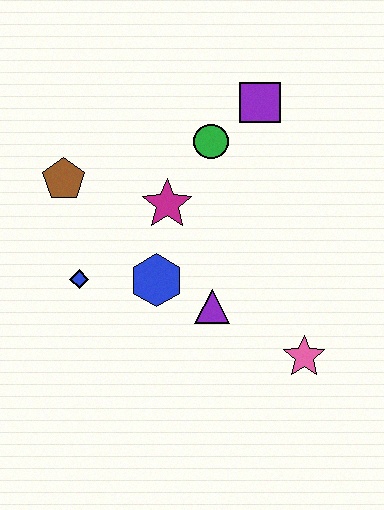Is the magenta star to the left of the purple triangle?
Yes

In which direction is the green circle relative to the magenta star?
The green circle is above the magenta star.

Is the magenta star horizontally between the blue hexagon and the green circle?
Yes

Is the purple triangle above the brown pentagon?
No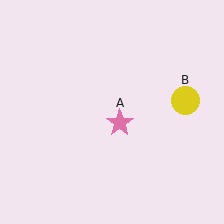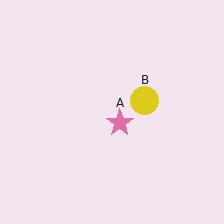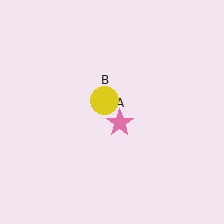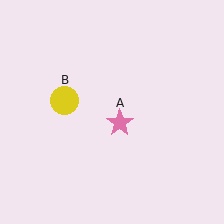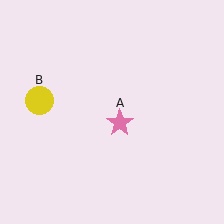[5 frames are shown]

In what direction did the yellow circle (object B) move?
The yellow circle (object B) moved left.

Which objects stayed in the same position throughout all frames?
Pink star (object A) remained stationary.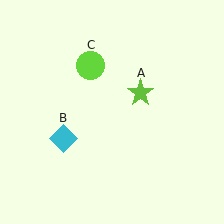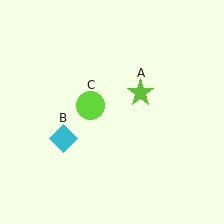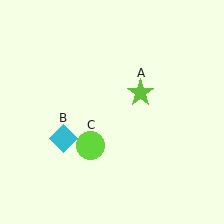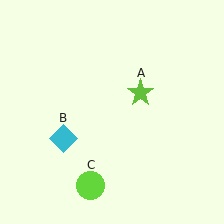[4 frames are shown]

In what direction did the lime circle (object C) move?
The lime circle (object C) moved down.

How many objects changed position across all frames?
1 object changed position: lime circle (object C).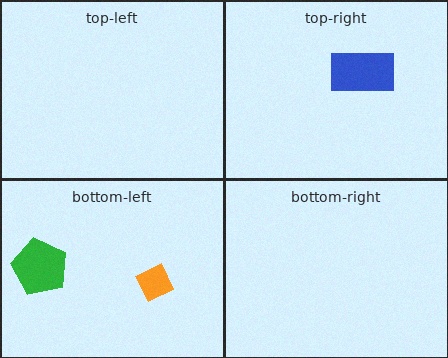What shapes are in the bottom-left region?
The green pentagon, the orange diamond.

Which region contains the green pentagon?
The bottom-left region.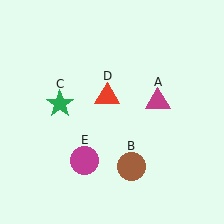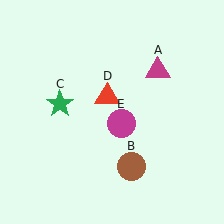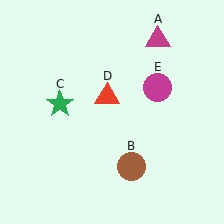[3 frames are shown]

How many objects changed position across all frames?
2 objects changed position: magenta triangle (object A), magenta circle (object E).